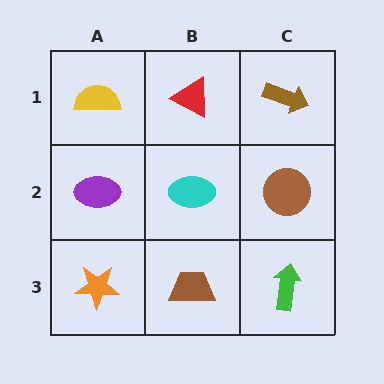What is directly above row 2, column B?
A red triangle.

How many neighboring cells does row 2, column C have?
3.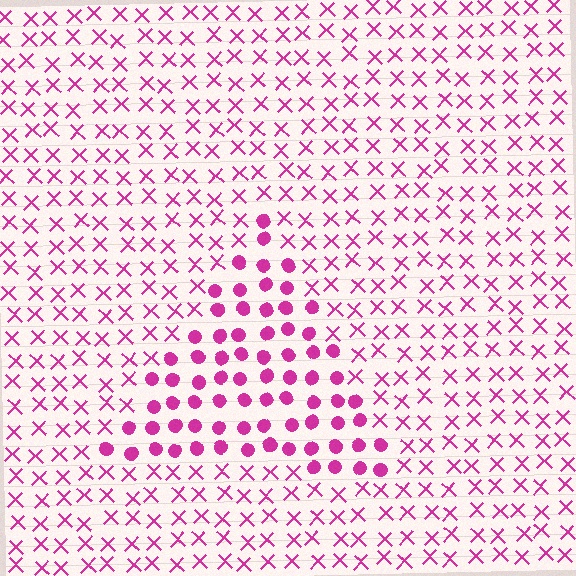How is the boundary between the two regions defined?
The boundary is defined by a change in element shape: circles inside vs. X marks outside. All elements share the same color and spacing.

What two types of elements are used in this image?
The image uses circles inside the triangle region and X marks outside it.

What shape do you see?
I see a triangle.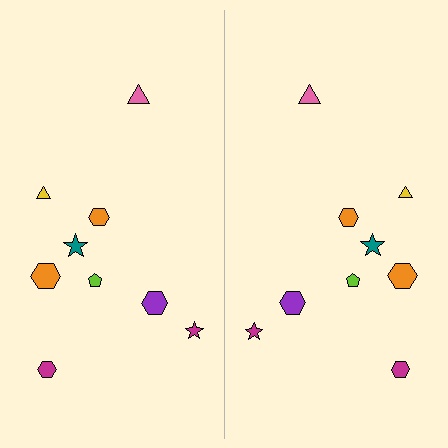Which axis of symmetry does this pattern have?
The pattern has a vertical axis of symmetry running through the center of the image.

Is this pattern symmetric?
Yes, this pattern has bilateral (reflection) symmetry.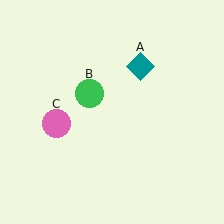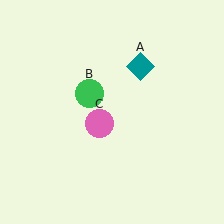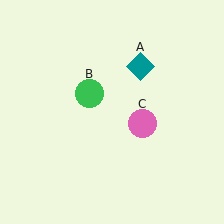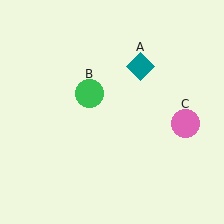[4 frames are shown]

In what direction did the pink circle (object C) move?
The pink circle (object C) moved right.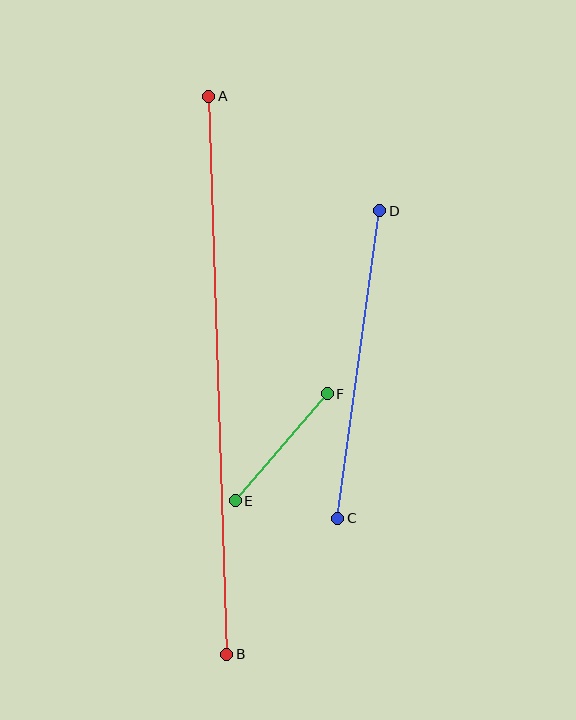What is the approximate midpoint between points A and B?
The midpoint is at approximately (218, 375) pixels.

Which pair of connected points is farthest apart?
Points A and B are farthest apart.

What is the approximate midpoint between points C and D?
The midpoint is at approximately (359, 365) pixels.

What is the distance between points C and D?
The distance is approximately 310 pixels.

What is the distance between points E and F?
The distance is approximately 141 pixels.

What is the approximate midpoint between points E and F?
The midpoint is at approximately (281, 447) pixels.